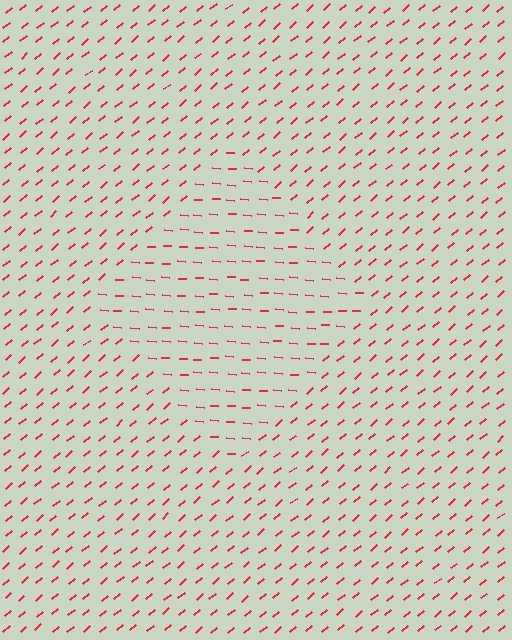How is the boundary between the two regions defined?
The boundary is defined purely by a change in line orientation (approximately 45 degrees difference). All lines are the same color and thickness.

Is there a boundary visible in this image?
Yes, there is a texture boundary formed by a change in line orientation.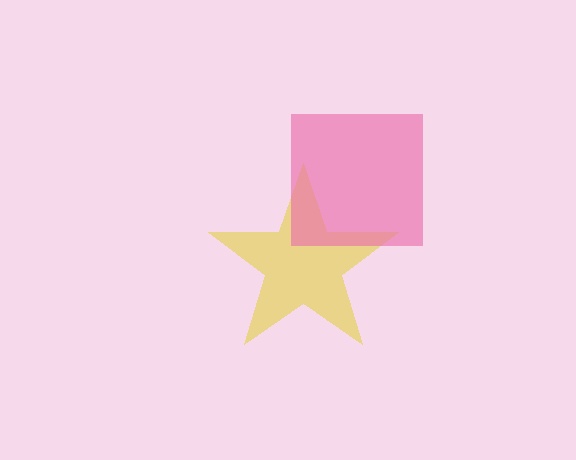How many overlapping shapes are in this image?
There are 2 overlapping shapes in the image.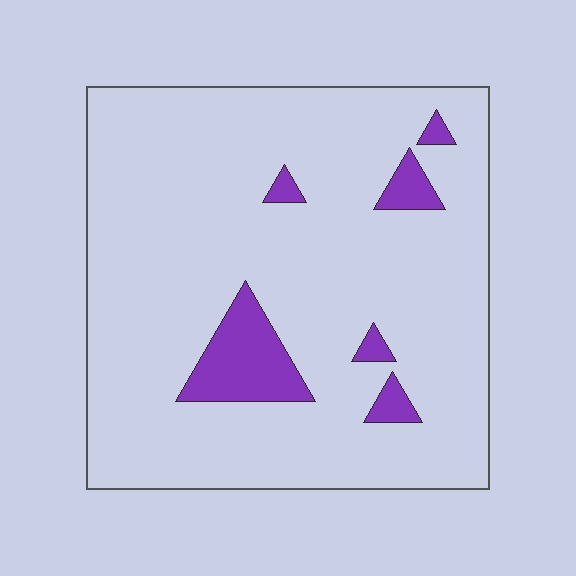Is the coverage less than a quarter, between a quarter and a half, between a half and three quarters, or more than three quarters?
Less than a quarter.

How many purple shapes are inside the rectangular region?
6.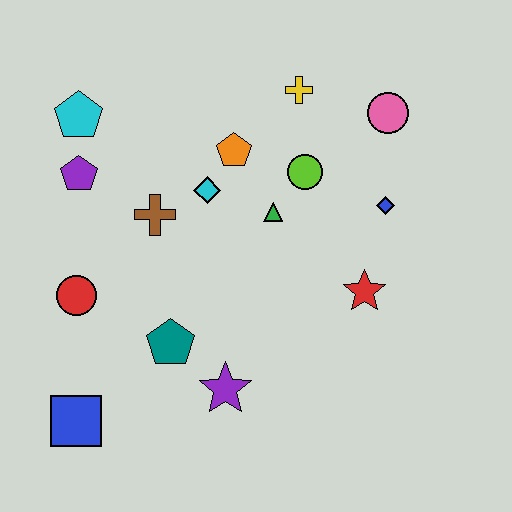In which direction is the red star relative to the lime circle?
The red star is below the lime circle.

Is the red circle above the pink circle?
No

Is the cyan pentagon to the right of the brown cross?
No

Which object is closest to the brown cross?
The cyan diamond is closest to the brown cross.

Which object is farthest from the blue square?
The pink circle is farthest from the blue square.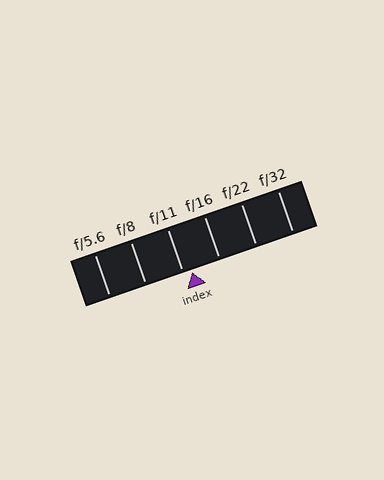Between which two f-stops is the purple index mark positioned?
The index mark is between f/11 and f/16.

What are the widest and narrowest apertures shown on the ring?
The widest aperture shown is f/5.6 and the narrowest is f/32.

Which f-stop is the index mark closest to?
The index mark is closest to f/11.